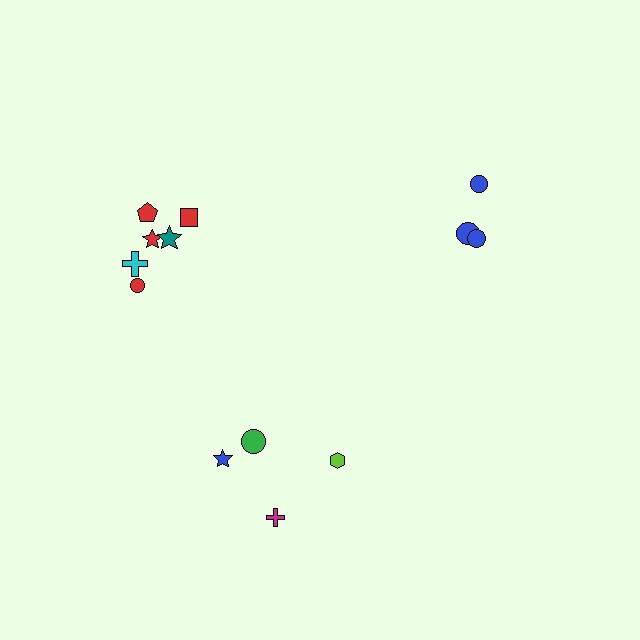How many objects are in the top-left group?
There are 6 objects.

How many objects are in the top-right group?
There are 3 objects.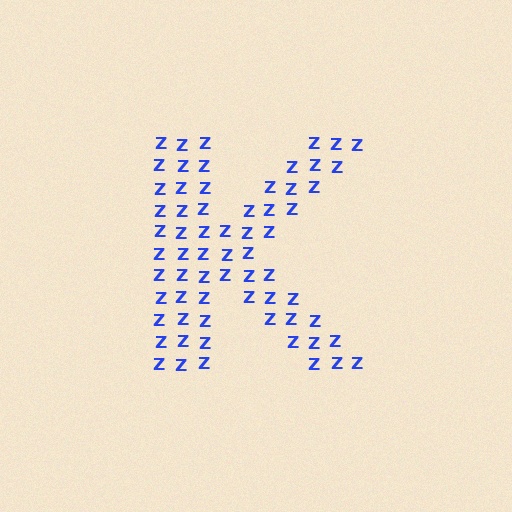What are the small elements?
The small elements are letter Z's.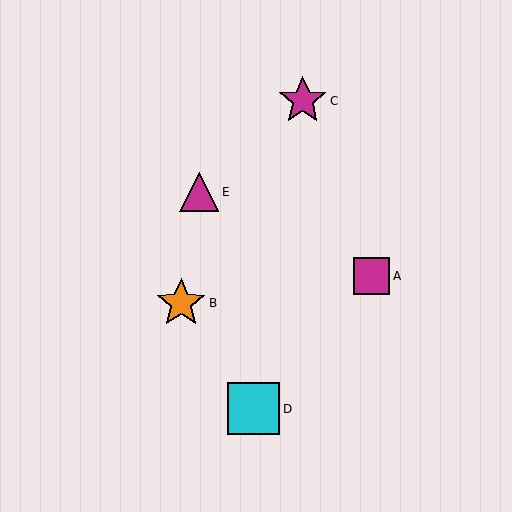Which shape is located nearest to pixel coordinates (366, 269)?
The magenta square (labeled A) at (371, 276) is nearest to that location.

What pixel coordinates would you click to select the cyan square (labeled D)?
Click at (254, 409) to select the cyan square D.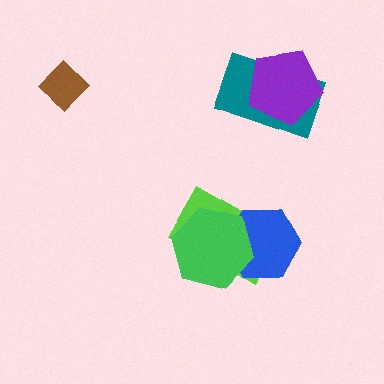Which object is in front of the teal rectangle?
The purple pentagon is in front of the teal rectangle.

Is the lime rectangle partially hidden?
Yes, it is partially covered by another shape.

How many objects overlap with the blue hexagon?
2 objects overlap with the blue hexagon.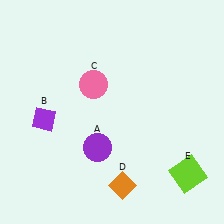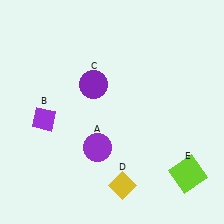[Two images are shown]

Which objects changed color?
C changed from pink to purple. D changed from orange to yellow.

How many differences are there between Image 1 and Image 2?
There are 2 differences between the two images.